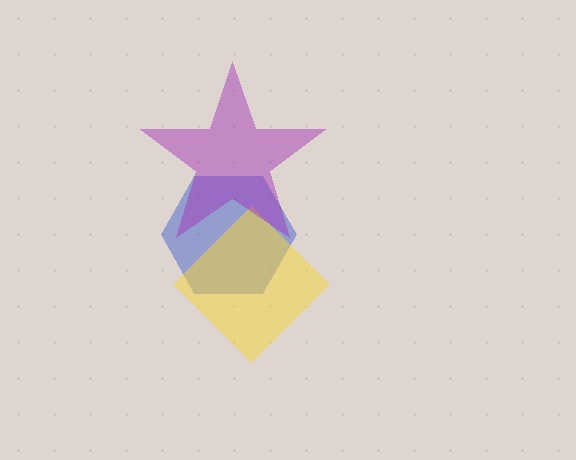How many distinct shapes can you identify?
There are 3 distinct shapes: a blue hexagon, a yellow diamond, a purple star.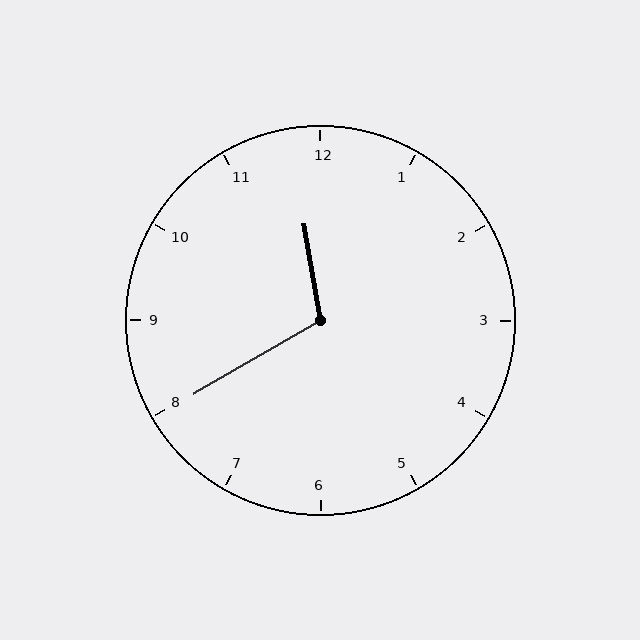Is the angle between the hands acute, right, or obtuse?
It is obtuse.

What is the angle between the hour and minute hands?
Approximately 110 degrees.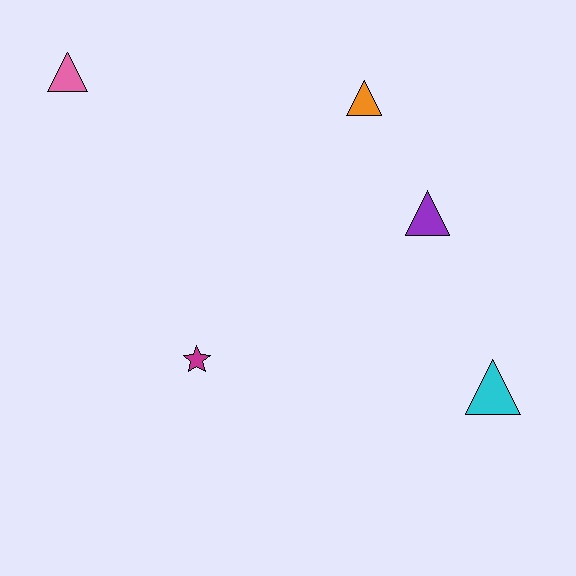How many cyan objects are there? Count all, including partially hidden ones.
There is 1 cyan object.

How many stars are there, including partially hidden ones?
There is 1 star.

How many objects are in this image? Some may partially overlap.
There are 5 objects.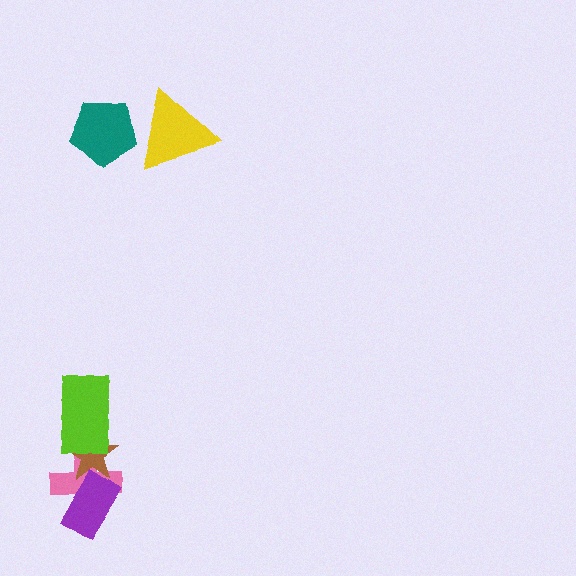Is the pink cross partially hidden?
Yes, it is partially covered by another shape.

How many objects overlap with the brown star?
3 objects overlap with the brown star.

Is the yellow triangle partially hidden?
Yes, it is partially covered by another shape.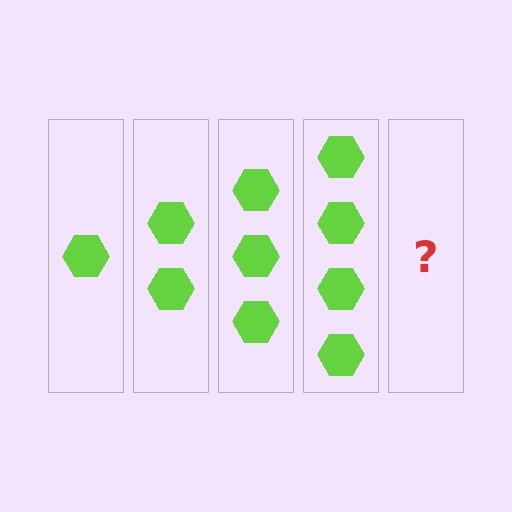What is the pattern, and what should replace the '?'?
The pattern is that each step adds one more hexagon. The '?' should be 5 hexagons.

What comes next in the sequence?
The next element should be 5 hexagons.